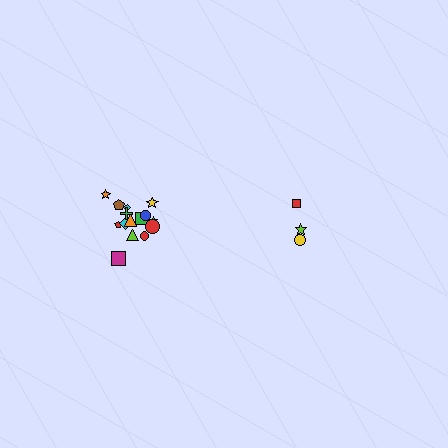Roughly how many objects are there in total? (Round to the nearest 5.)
Roughly 20 objects in total.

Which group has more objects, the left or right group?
The left group.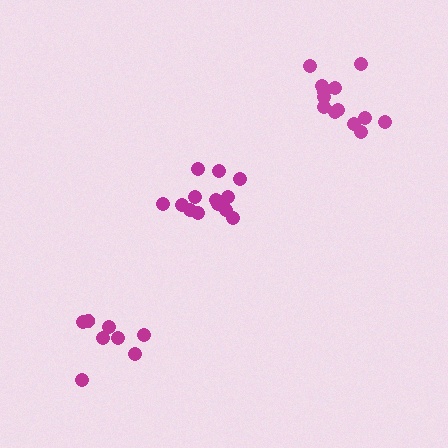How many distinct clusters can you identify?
There are 3 distinct clusters.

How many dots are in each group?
Group 1: 13 dots, Group 2: 13 dots, Group 3: 8 dots (34 total).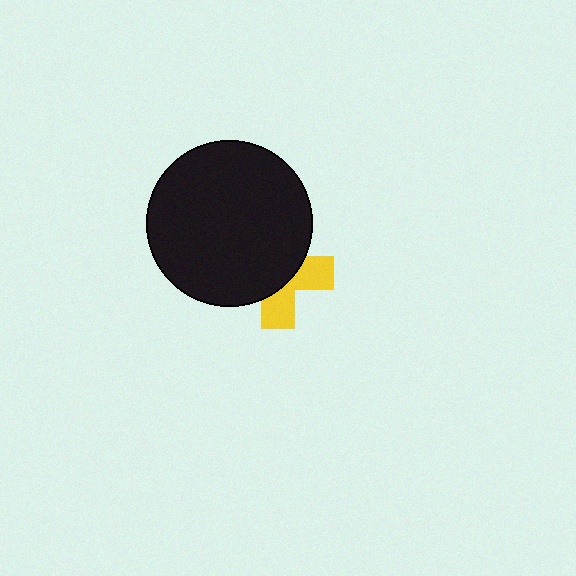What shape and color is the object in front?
The object in front is a black circle.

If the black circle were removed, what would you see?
You would see the complete yellow cross.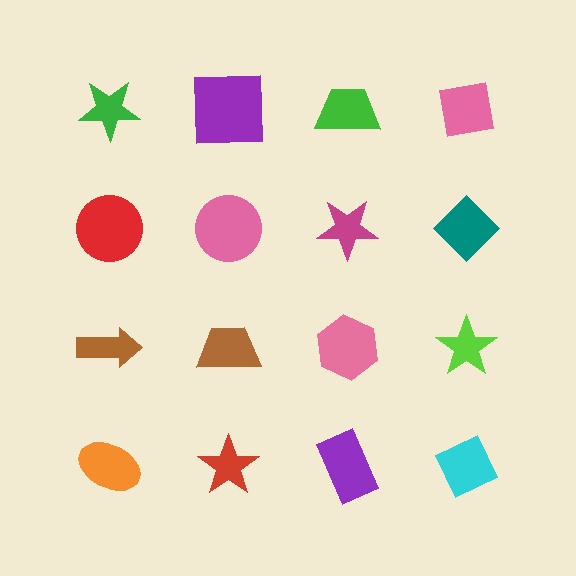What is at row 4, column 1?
An orange ellipse.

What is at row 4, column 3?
A purple rectangle.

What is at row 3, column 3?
A pink hexagon.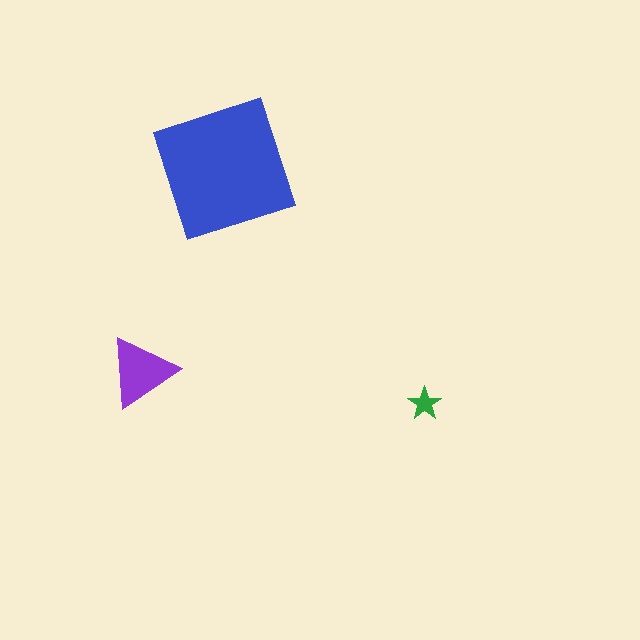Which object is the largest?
The blue square.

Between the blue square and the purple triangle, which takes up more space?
The blue square.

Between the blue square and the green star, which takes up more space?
The blue square.